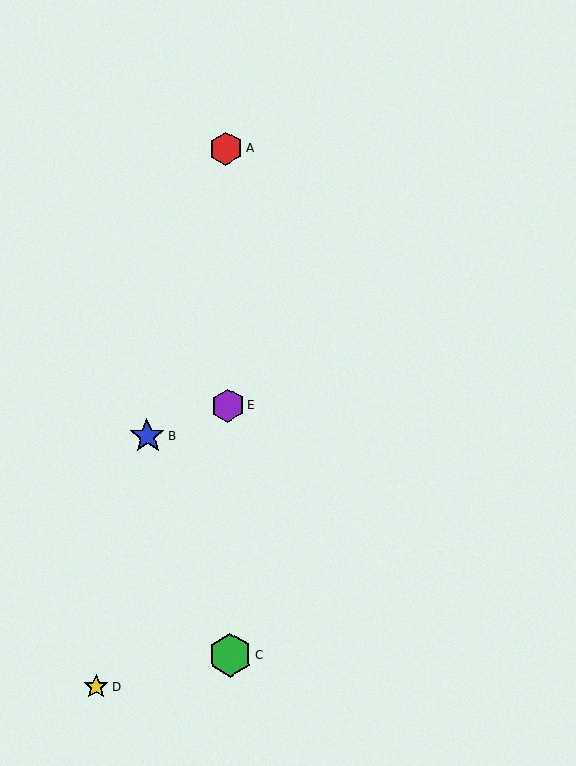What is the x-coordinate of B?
Object B is at x≈147.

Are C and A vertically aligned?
Yes, both are at x≈230.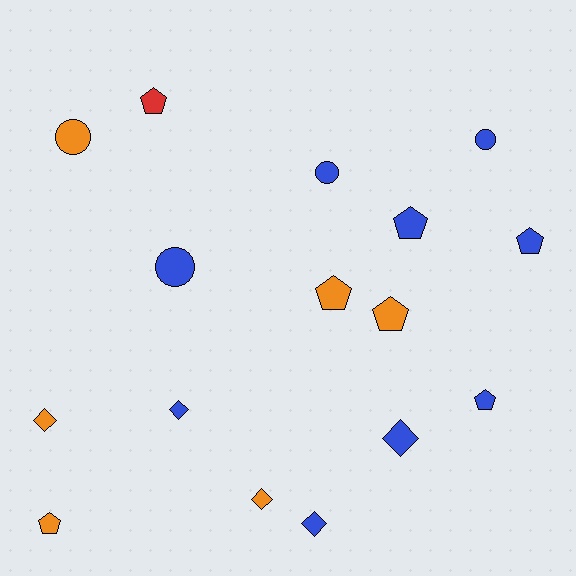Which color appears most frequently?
Blue, with 9 objects.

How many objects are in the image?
There are 16 objects.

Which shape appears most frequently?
Pentagon, with 7 objects.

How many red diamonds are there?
There are no red diamonds.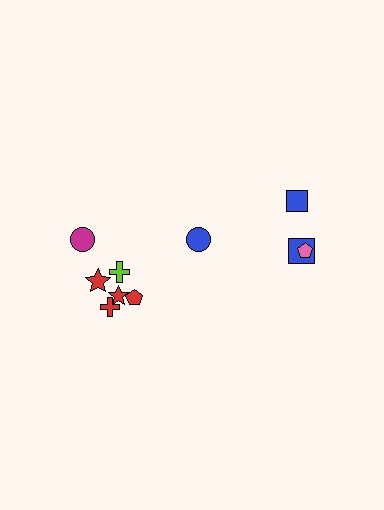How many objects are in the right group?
There are 4 objects.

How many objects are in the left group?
There are 6 objects.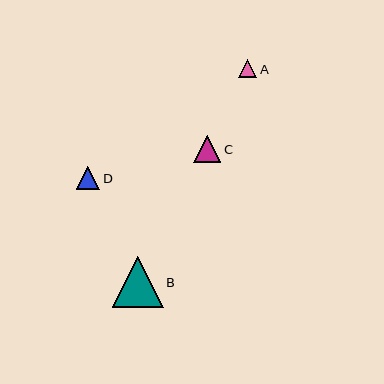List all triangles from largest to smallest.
From largest to smallest: B, C, D, A.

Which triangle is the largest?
Triangle B is the largest with a size of approximately 51 pixels.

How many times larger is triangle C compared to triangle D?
Triangle C is approximately 1.2 times the size of triangle D.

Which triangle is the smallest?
Triangle A is the smallest with a size of approximately 18 pixels.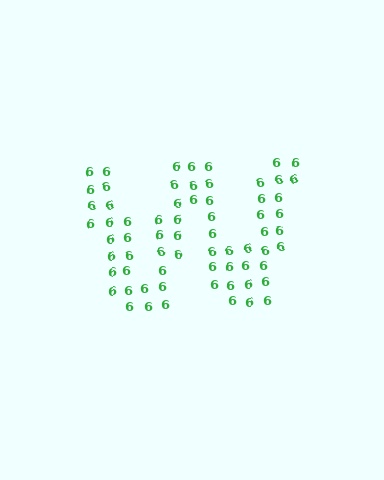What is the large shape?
The large shape is the letter W.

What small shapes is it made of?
It is made of small digit 6's.